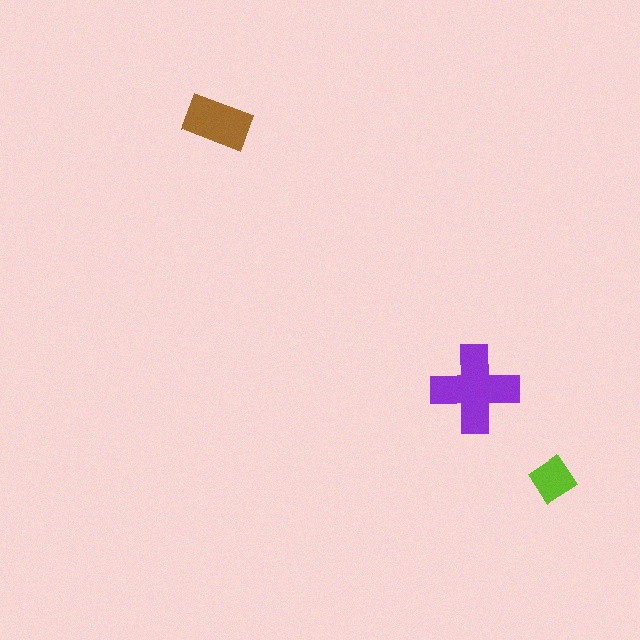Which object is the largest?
The purple cross.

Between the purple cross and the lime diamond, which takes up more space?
The purple cross.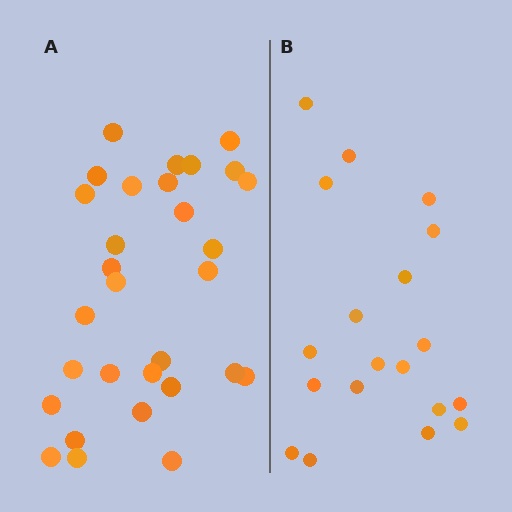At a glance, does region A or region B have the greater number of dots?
Region A (the left region) has more dots.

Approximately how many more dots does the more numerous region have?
Region A has roughly 12 or so more dots than region B.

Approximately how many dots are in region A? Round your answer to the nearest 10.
About 30 dots.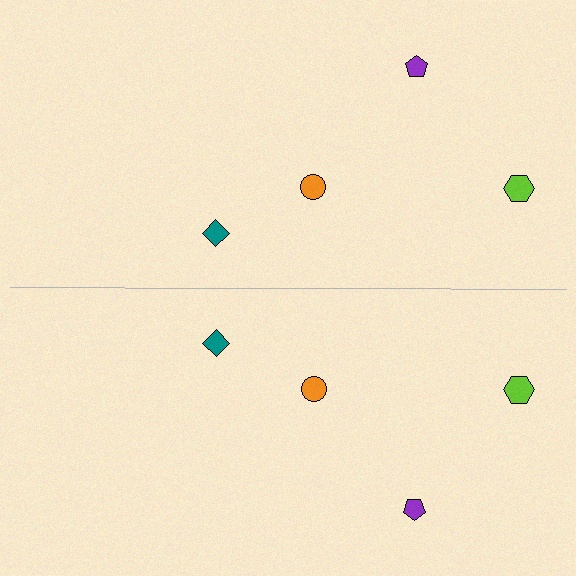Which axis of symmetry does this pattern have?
The pattern has a horizontal axis of symmetry running through the center of the image.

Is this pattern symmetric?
Yes, this pattern has bilateral (reflection) symmetry.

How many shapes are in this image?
There are 8 shapes in this image.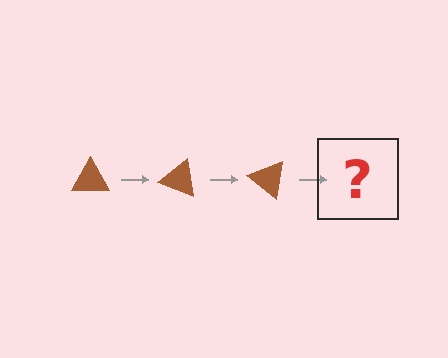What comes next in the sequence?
The next element should be a brown triangle rotated 60 degrees.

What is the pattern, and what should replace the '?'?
The pattern is that the triangle rotates 20 degrees each step. The '?' should be a brown triangle rotated 60 degrees.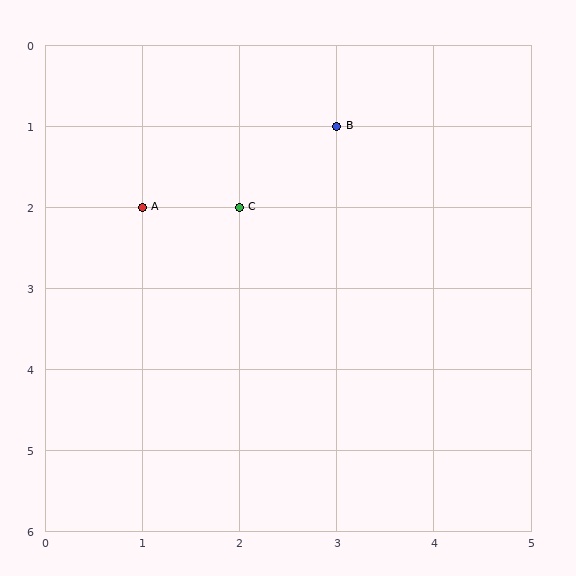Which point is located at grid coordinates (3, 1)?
Point B is at (3, 1).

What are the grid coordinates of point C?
Point C is at grid coordinates (2, 2).